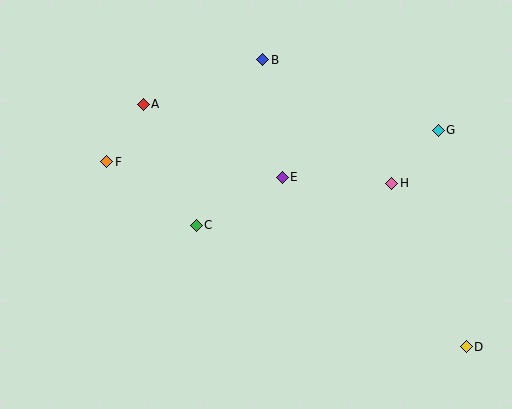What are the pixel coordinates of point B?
Point B is at (263, 60).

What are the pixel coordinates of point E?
Point E is at (282, 177).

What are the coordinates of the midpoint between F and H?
The midpoint between F and H is at (249, 172).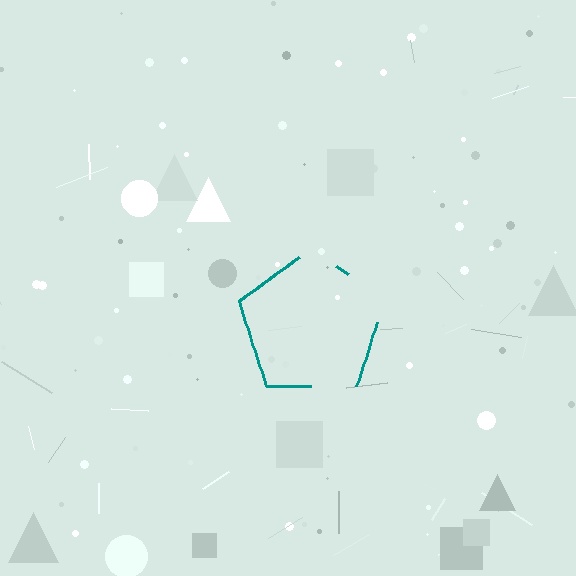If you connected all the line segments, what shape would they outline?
They would outline a pentagon.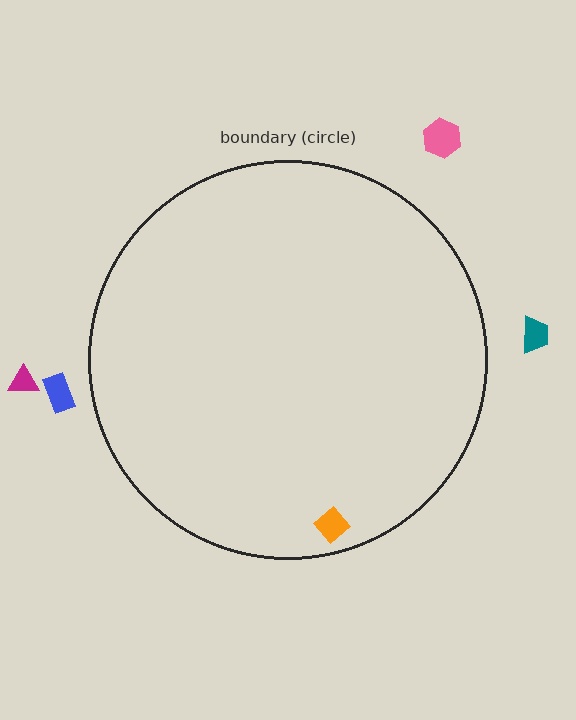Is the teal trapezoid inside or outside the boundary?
Outside.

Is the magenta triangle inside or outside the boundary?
Outside.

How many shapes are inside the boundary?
1 inside, 4 outside.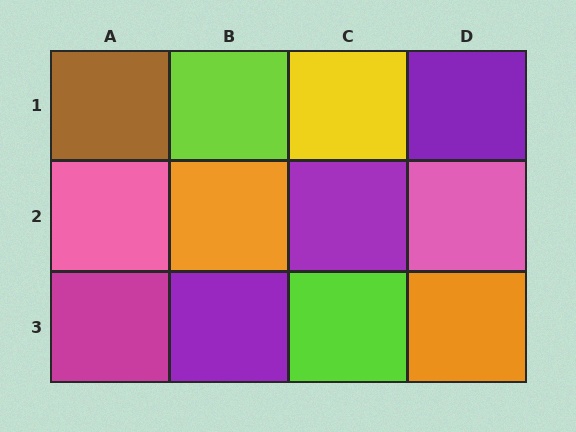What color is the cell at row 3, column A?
Magenta.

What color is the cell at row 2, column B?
Orange.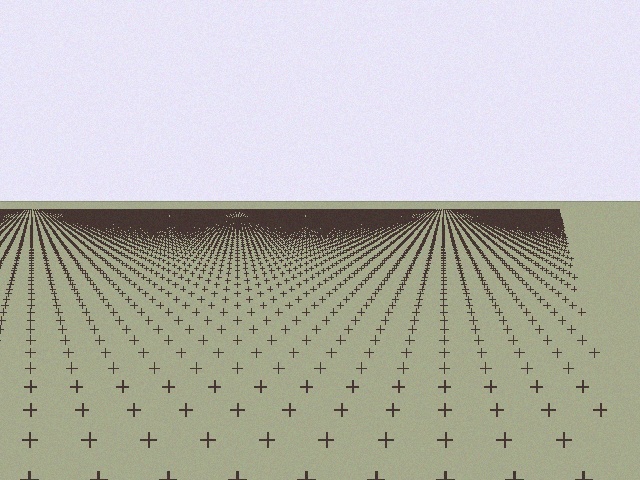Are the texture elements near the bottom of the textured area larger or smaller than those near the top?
Larger. Near the bottom, elements are closer to the viewer and appear at a bigger on-screen size.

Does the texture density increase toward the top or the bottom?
Density increases toward the top.